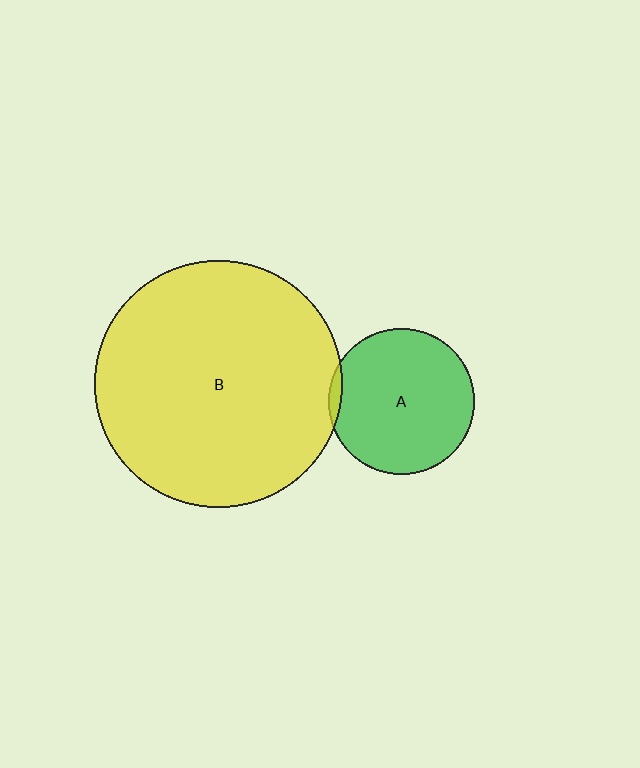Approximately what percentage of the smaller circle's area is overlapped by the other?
Approximately 5%.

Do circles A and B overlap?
Yes.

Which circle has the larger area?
Circle B (yellow).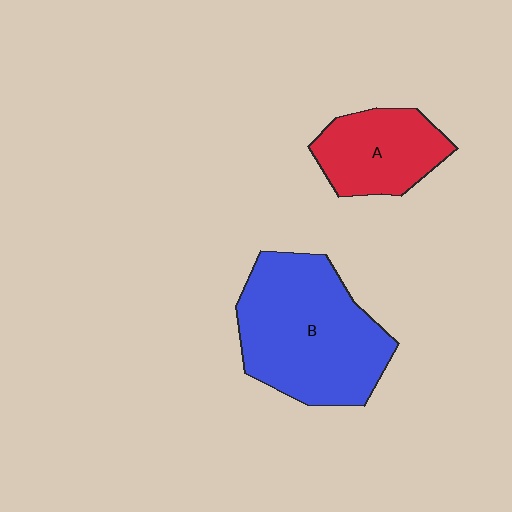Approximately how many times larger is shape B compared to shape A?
Approximately 1.9 times.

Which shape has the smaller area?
Shape A (red).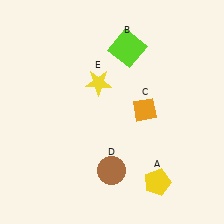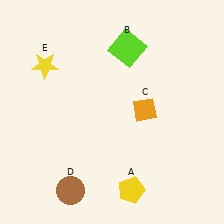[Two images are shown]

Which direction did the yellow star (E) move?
The yellow star (E) moved left.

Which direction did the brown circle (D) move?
The brown circle (D) moved left.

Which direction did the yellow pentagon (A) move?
The yellow pentagon (A) moved left.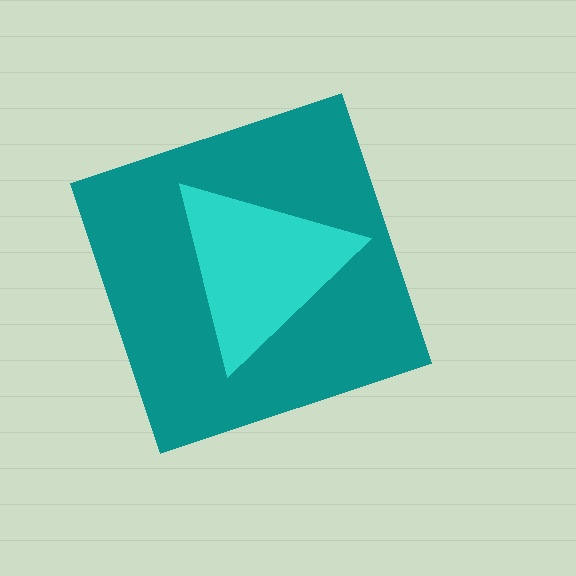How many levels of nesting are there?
2.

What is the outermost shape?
The teal diamond.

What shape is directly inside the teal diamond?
The cyan triangle.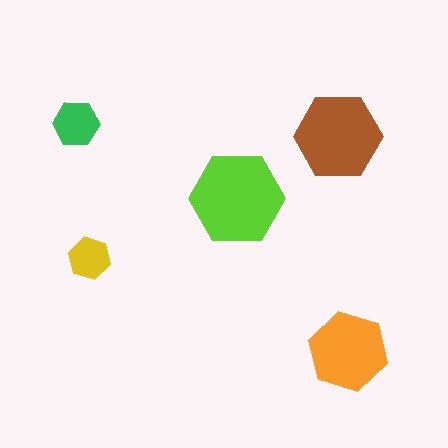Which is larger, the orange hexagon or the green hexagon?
The orange one.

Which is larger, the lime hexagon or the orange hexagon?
The lime one.